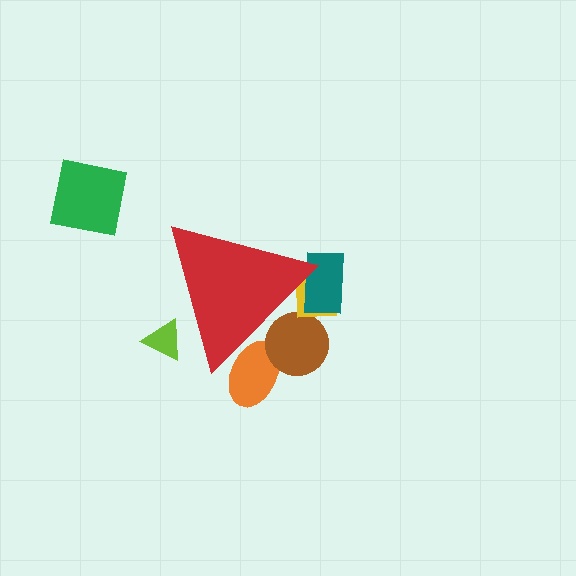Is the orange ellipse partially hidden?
Yes, the orange ellipse is partially hidden behind the red triangle.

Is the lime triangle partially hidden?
Yes, the lime triangle is partially hidden behind the red triangle.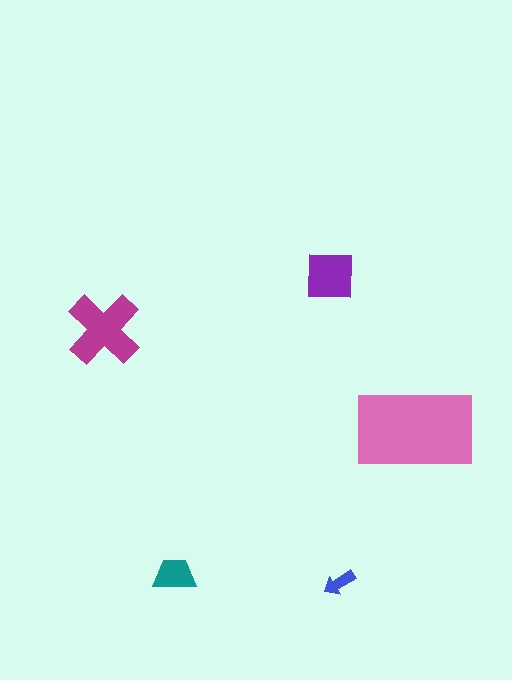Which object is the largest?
The pink rectangle.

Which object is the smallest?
The blue arrow.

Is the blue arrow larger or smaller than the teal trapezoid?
Smaller.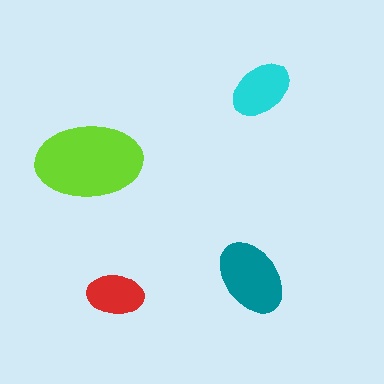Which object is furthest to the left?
The lime ellipse is leftmost.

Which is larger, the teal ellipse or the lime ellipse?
The lime one.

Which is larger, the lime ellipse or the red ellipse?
The lime one.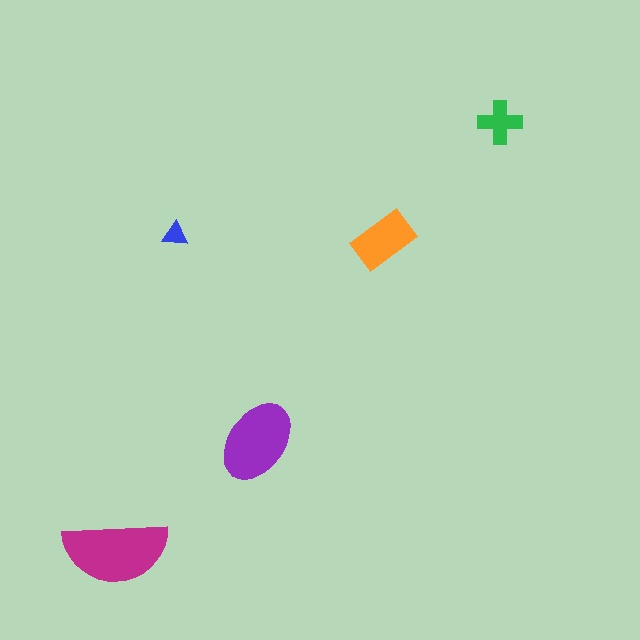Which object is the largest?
The magenta semicircle.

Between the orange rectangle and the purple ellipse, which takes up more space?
The purple ellipse.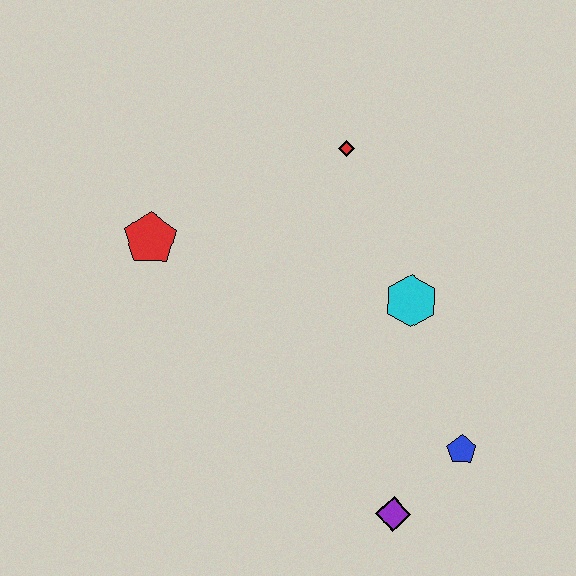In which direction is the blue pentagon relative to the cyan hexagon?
The blue pentagon is below the cyan hexagon.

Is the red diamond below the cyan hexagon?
No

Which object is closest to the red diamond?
The cyan hexagon is closest to the red diamond.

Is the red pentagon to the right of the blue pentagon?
No